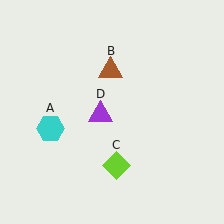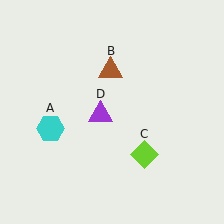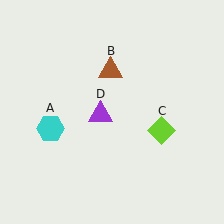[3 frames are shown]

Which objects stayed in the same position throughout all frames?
Cyan hexagon (object A) and brown triangle (object B) and purple triangle (object D) remained stationary.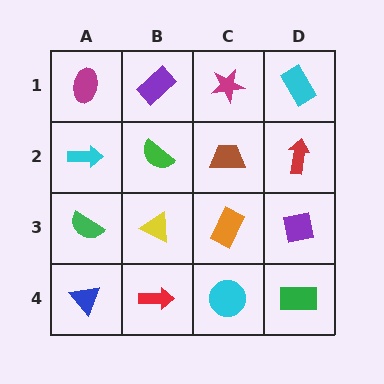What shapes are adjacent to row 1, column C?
A brown trapezoid (row 2, column C), a purple rectangle (row 1, column B), a cyan rectangle (row 1, column D).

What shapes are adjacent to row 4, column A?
A green semicircle (row 3, column A), a red arrow (row 4, column B).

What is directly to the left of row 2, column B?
A cyan arrow.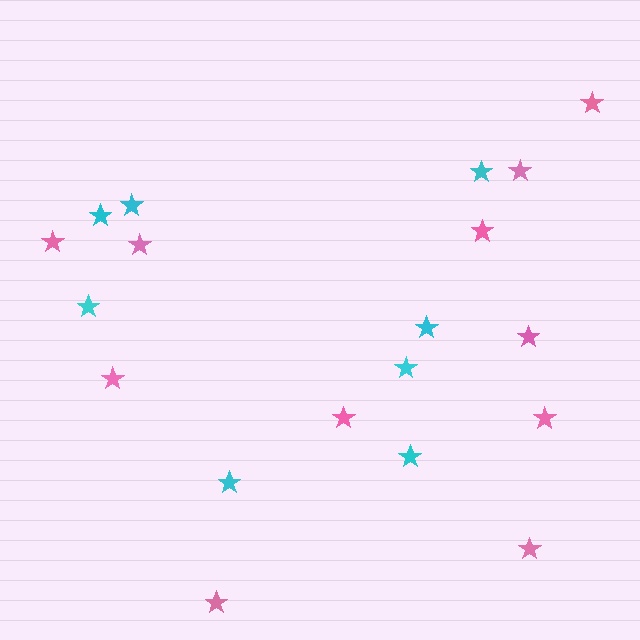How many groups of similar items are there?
There are 2 groups: one group of cyan stars (8) and one group of pink stars (11).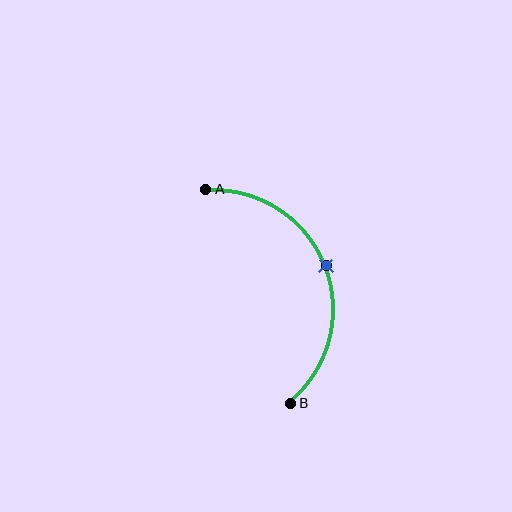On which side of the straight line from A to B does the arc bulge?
The arc bulges to the right of the straight line connecting A and B.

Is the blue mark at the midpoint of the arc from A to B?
Yes. The blue mark lies on the arc at equal arc-length from both A and B — it is the arc midpoint.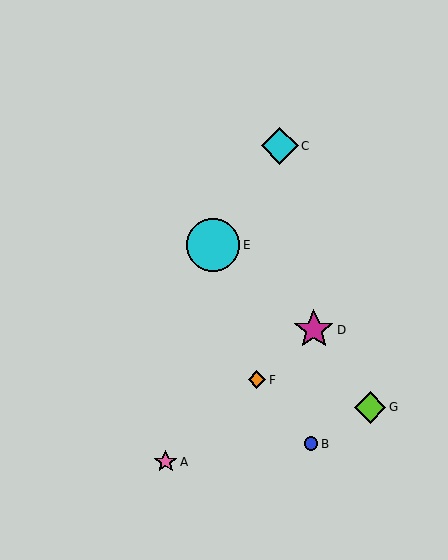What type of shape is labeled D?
Shape D is a magenta star.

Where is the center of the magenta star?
The center of the magenta star is at (314, 330).